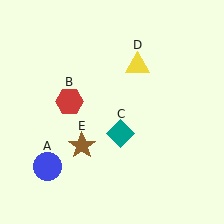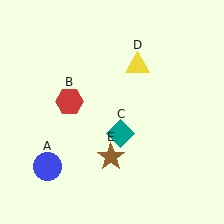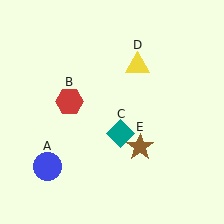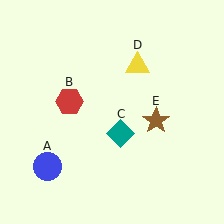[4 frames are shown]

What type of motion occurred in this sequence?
The brown star (object E) rotated counterclockwise around the center of the scene.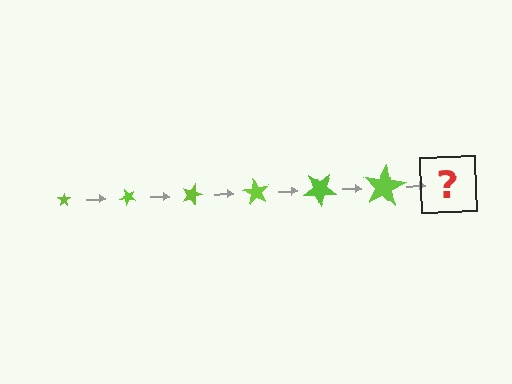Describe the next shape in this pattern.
It should be a star, larger than the previous one and rotated 270 degrees from the start.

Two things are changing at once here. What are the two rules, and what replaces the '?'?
The two rules are that the star grows larger each step and it rotates 45 degrees each step. The '?' should be a star, larger than the previous one and rotated 270 degrees from the start.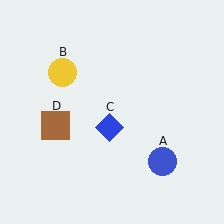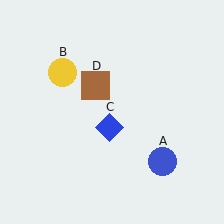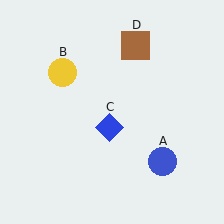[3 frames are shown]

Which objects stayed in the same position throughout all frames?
Blue circle (object A) and yellow circle (object B) and blue diamond (object C) remained stationary.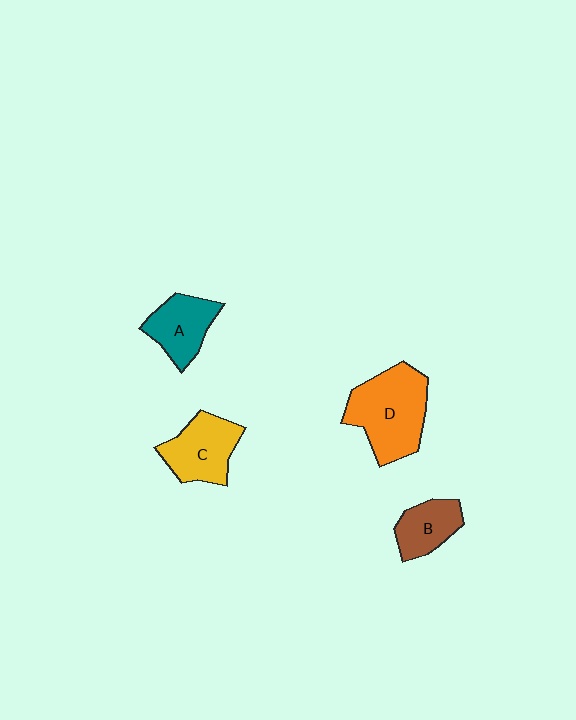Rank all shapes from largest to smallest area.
From largest to smallest: D (orange), C (yellow), A (teal), B (brown).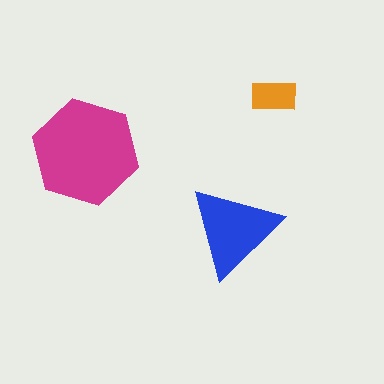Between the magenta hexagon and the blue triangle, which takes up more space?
The magenta hexagon.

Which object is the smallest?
The orange rectangle.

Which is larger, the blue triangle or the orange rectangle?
The blue triangle.